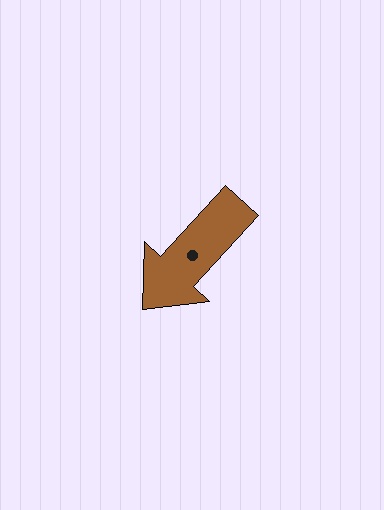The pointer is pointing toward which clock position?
Roughly 7 o'clock.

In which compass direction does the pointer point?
Southwest.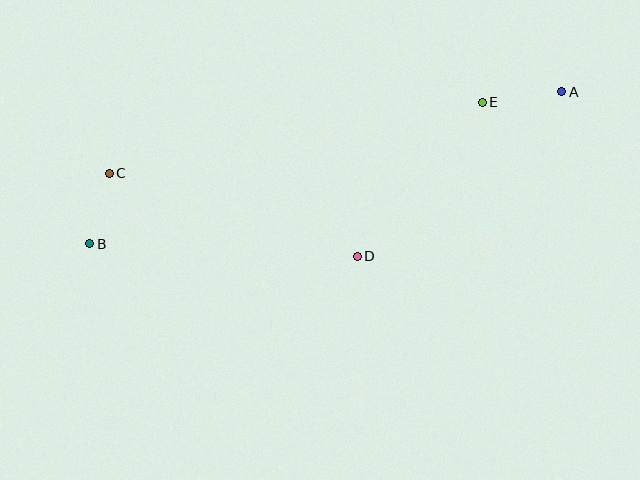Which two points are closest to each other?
Points B and C are closest to each other.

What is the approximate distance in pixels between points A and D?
The distance between A and D is approximately 263 pixels.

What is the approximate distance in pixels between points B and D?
The distance between B and D is approximately 268 pixels.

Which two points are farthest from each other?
Points A and B are farthest from each other.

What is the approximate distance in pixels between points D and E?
The distance between D and E is approximately 199 pixels.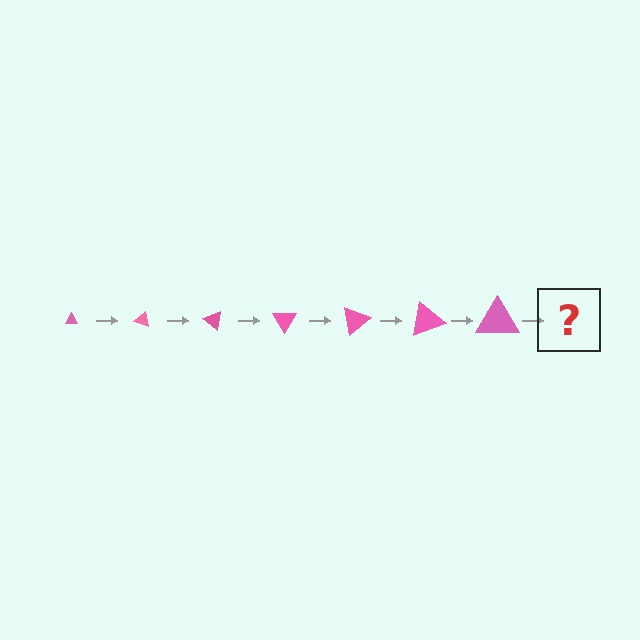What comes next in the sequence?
The next element should be a triangle, larger than the previous one and rotated 140 degrees from the start.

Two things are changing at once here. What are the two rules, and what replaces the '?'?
The two rules are that the triangle grows larger each step and it rotates 20 degrees each step. The '?' should be a triangle, larger than the previous one and rotated 140 degrees from the start.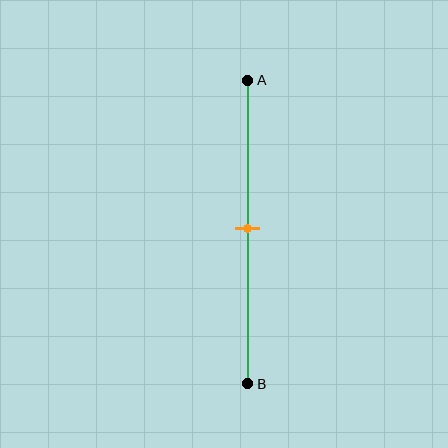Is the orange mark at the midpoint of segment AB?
Yes, the mark is approximately at the midpoint.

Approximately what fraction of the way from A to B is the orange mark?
The orange mark is approximately 50% of the way from A to B.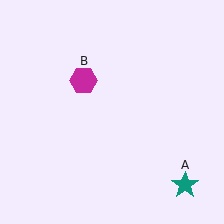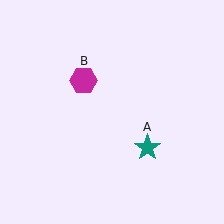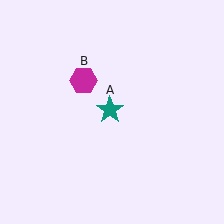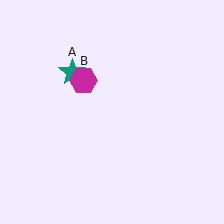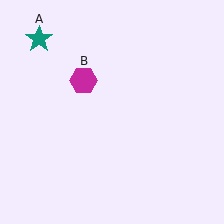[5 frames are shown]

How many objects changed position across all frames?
1 object changed position: teal star (object A).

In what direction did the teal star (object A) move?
The teal star (object A) moved up and to the left.